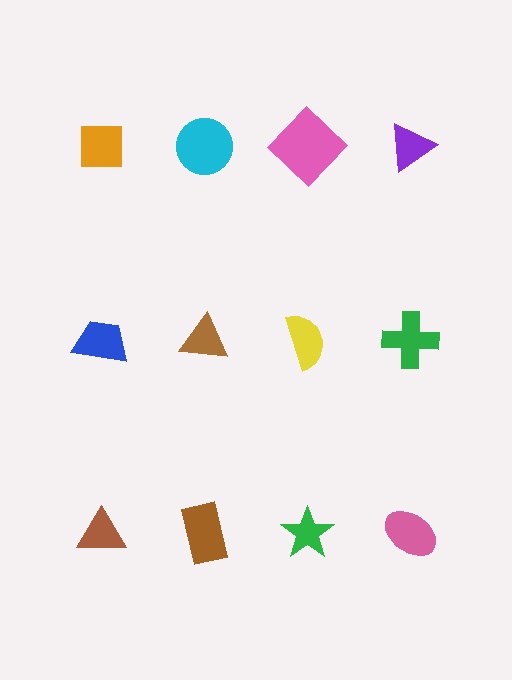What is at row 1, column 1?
An orange square.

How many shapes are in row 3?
4 shapes.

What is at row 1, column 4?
A purple triangle.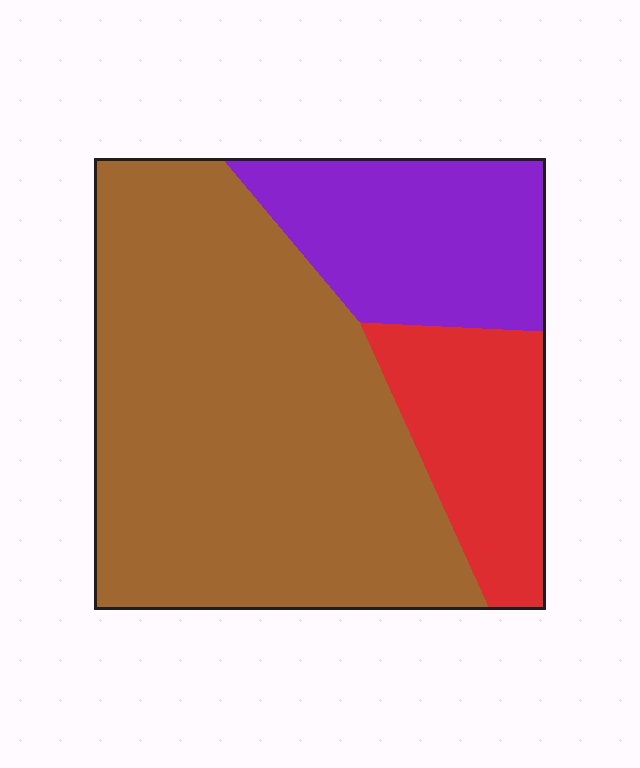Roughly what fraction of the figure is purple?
Purple covers roughly 20% of the figure.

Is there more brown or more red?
Brown.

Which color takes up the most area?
Brown, at roughly 60%.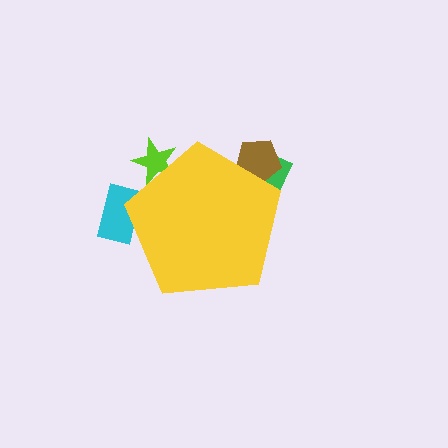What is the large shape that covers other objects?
A yellow pentagon.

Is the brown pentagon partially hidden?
Yes, the brown pentagon is partially hidden behind the yellow pentagon.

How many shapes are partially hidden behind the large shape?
4 shapes are partially hidden.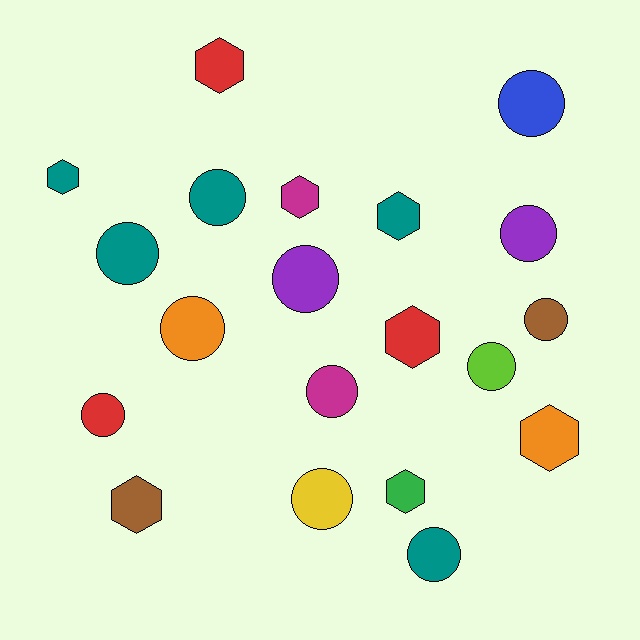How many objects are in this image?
There are 20 objects.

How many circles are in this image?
There are 12 circles.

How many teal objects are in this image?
There are 5 teal objects.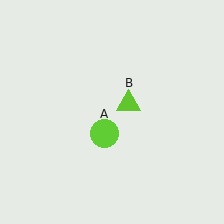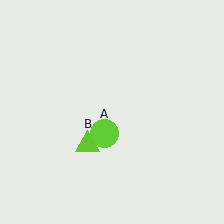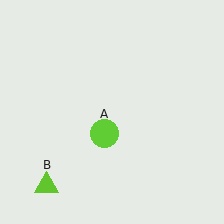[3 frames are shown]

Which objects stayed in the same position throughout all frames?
Lime circle (object A) remained stationary.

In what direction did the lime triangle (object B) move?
The lime triangle (object B) moved down and to the left.